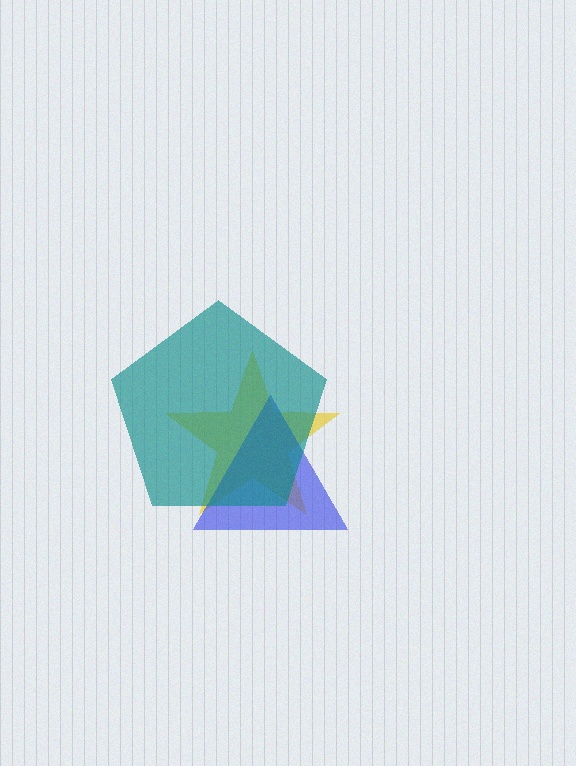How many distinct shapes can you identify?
There are 3 distinct shapes: a yellow star, a blue triangle, a teal pentagon.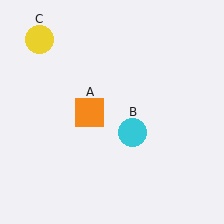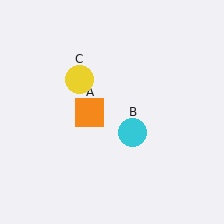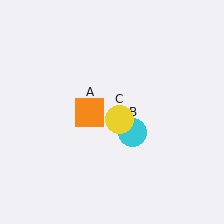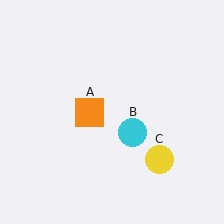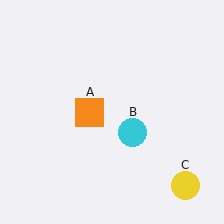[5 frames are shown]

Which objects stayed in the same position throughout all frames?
Orange square (object A) and cyan circle (object B) remained stationary.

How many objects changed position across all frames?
1 object changed position: yellow circle (object C).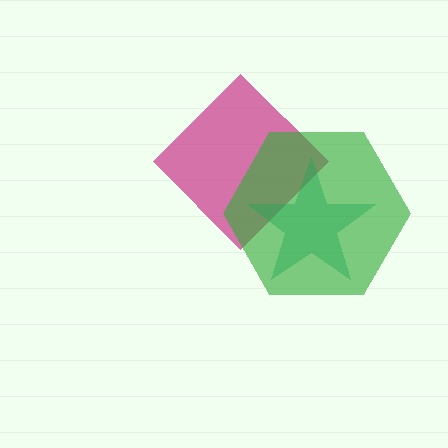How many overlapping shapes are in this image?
There are 3 overlapping shapes in the image.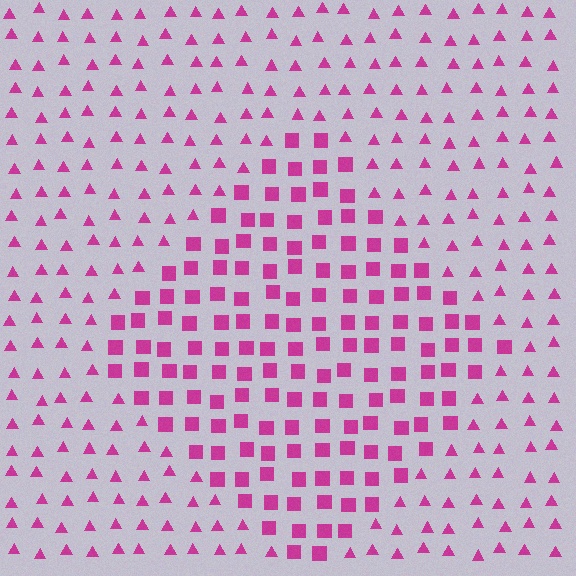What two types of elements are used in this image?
The image uses squares inside the diamond region and triangles outside it.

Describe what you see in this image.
The image is filled with small magenta elements arranged in a uniform grid. A diamond-shaped region contains squares, while the surrounding area contains triangles. The boundary is defined purely by the change in element shape.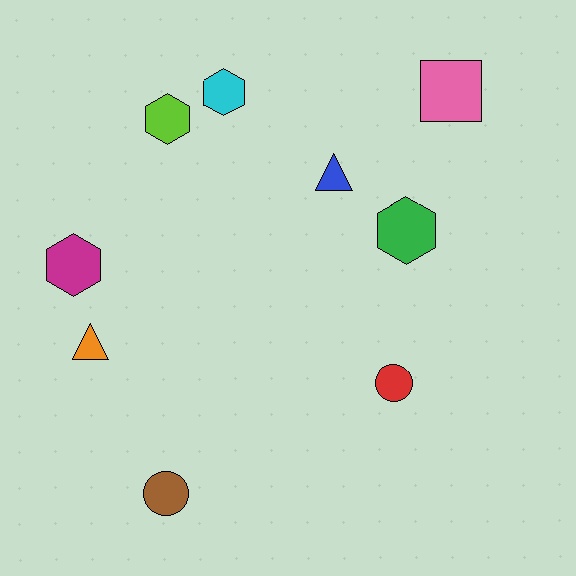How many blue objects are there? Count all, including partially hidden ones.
There is 1 blue object.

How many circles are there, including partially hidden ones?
There are 2 circles.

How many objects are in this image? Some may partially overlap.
There are 9 objects.